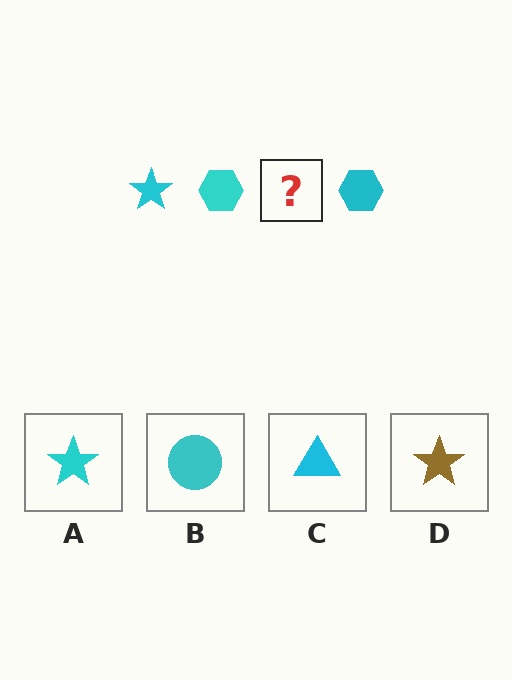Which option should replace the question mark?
Option A.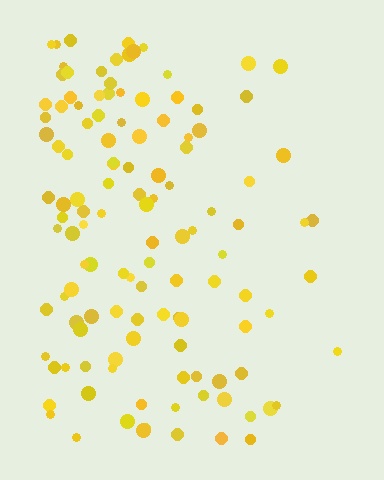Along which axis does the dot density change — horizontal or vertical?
Horizontal.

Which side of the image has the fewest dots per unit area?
The right.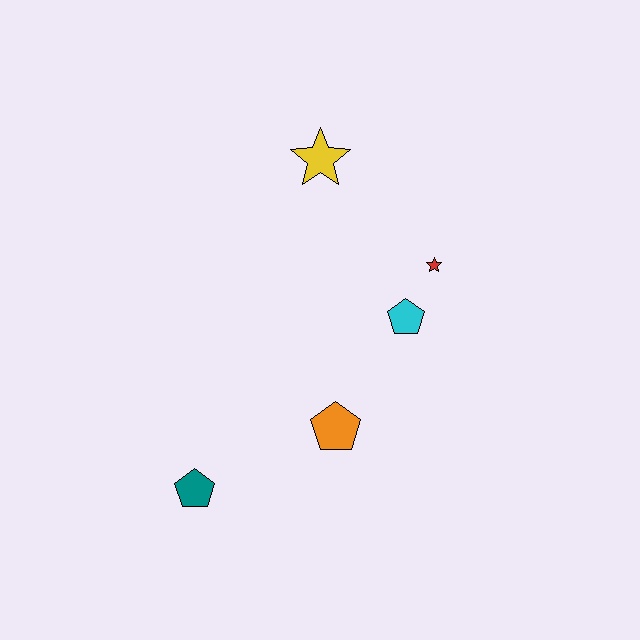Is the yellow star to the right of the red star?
No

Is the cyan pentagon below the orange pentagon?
No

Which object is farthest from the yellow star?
The teal pentagon is farthest from the yellow star.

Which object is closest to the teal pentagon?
The orange pentagon is closest to the teal pentagon.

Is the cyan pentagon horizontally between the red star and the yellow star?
Yes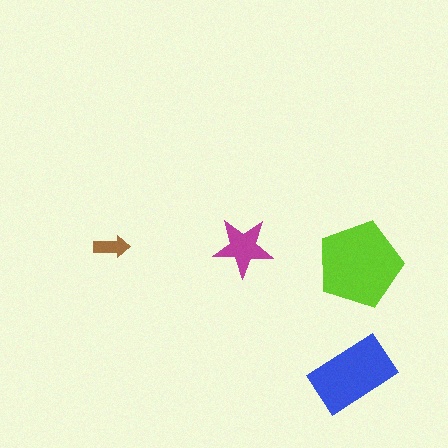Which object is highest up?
The brown arrow is topmost.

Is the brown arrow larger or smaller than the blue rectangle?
Smaller.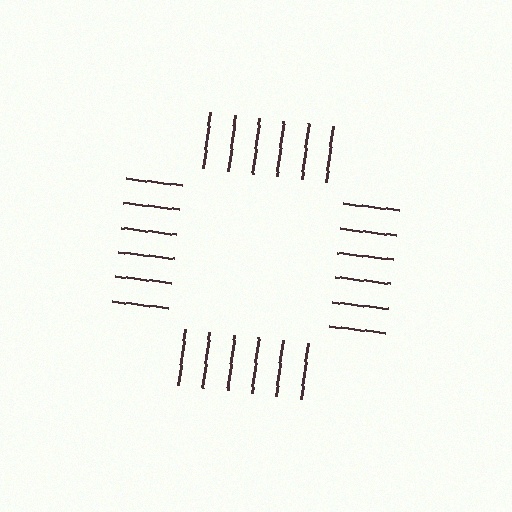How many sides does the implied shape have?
4 sides — the line-ends trace a square.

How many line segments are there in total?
24 — 6 along each of the 4 edges.